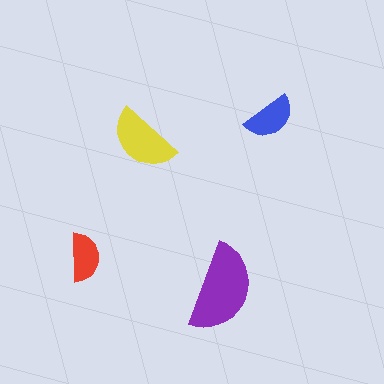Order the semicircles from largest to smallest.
the purple one, the yellow one, the blue one, the red one.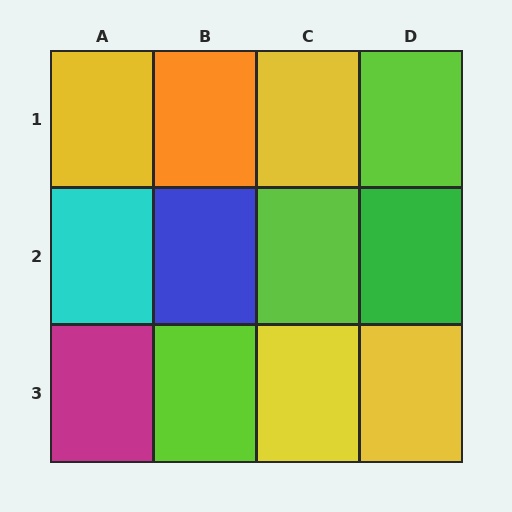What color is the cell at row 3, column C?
Yellow.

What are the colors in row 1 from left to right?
Yellow, orange, yellow, lime.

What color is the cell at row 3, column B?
Lime.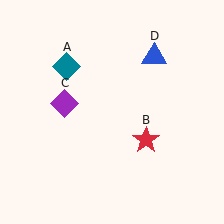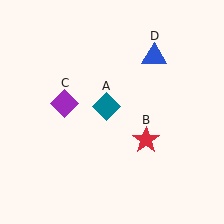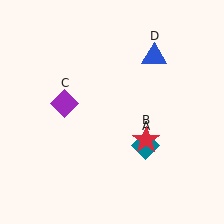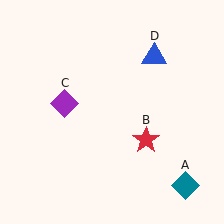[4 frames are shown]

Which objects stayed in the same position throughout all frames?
Red star (object B) and purple diamond (object C) and blue triangle (object D) remained stationary.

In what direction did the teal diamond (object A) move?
The teal diamond (object A) moved down and to the right.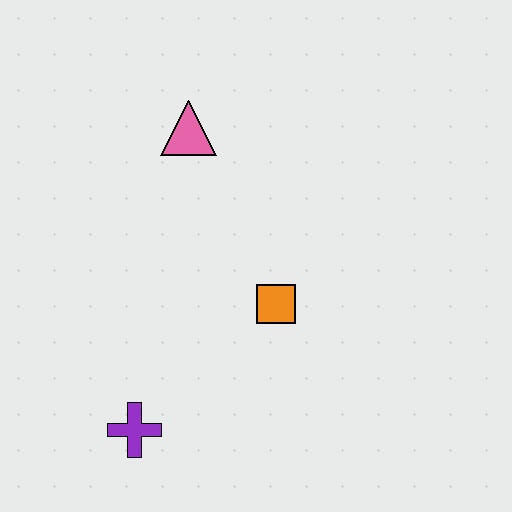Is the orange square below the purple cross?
No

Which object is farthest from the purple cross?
The pink triangle is farthest from the purple cross.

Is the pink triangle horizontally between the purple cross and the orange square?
Yes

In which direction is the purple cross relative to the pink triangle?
The purple cross is below the pink triangle.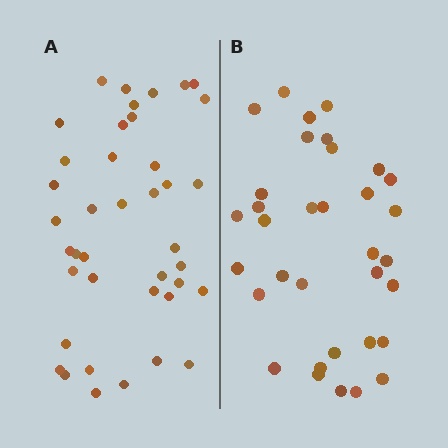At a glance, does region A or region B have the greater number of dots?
Region A (the left region) has more dots.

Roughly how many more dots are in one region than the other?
Region A has about 6 more dots than region B.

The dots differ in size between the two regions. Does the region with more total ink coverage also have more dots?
No. Region B has more total ink coverage because its dots are larger, but region A actually contains more individual dots. Total area can be misleading — the number of items is what matters here.